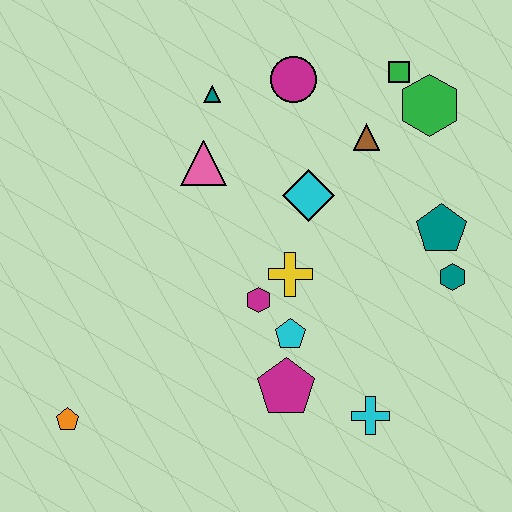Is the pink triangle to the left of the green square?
Yes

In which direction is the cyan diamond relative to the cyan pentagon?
The cyan diamond is above the cyan pentagon.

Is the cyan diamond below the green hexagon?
Yes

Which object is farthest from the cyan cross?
The teal triangle is farthest from the cyan cross.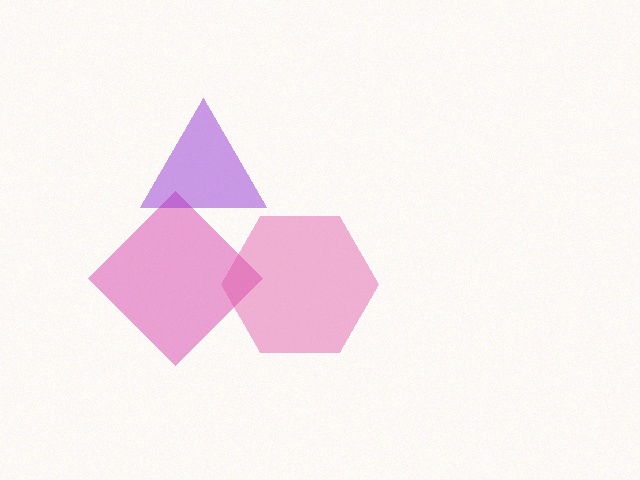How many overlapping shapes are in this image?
There are 3 overlapping shapes in the image.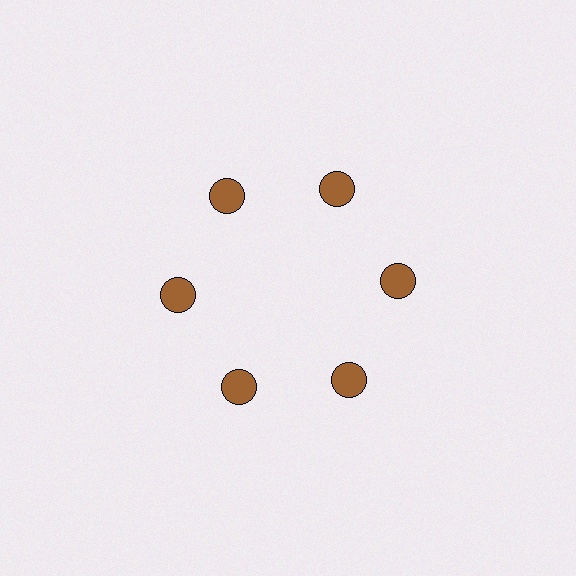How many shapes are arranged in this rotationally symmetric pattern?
There are 6 shapes, arranged in 6 groups of 1.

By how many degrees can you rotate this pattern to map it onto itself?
The pattern maps onto itself every 60 degrees of rotation.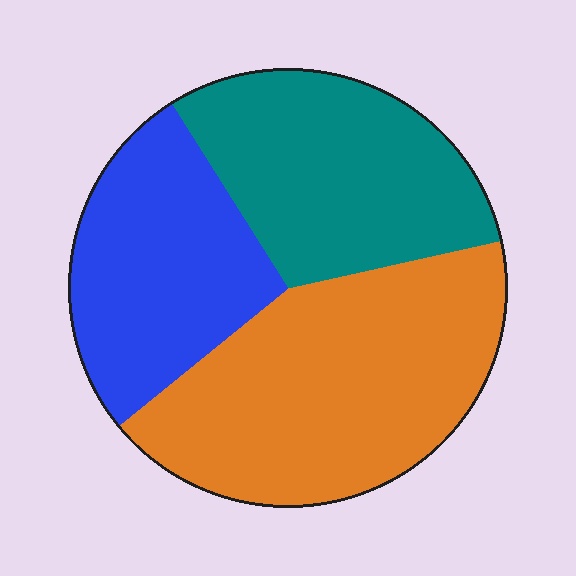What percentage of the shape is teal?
Teal takes up between a sixth and a third of the shape.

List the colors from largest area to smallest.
From largest to smallest: orange, teal, blue.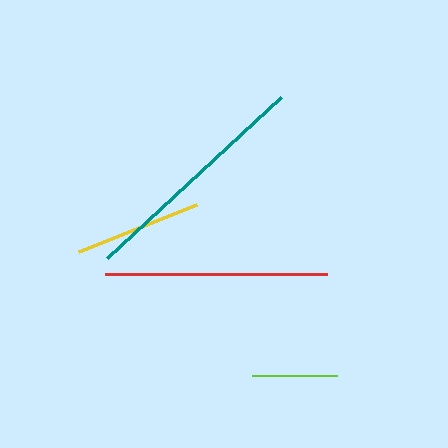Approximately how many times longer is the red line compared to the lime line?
The red line is approximately 2.6 times the length of the lime line.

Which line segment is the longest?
The teal line is the longest at approximately 237 pixels.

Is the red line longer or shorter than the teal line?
The teal line is longer than the red line.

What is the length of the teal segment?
The teal segment is approximately 237 pixels long.